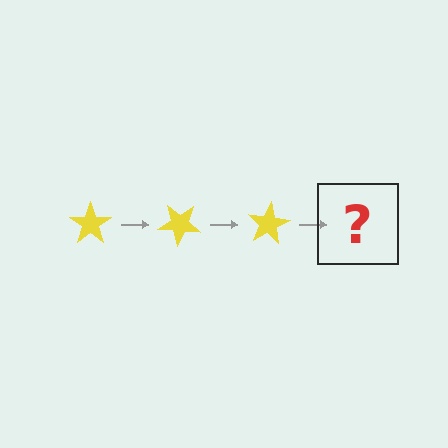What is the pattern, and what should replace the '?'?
The pattern is that the star rotates 40 degrees each step. The '?' should be a yellow star rotated 120 degrees.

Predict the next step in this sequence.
The next step is a yellow star rotated 120 degrees.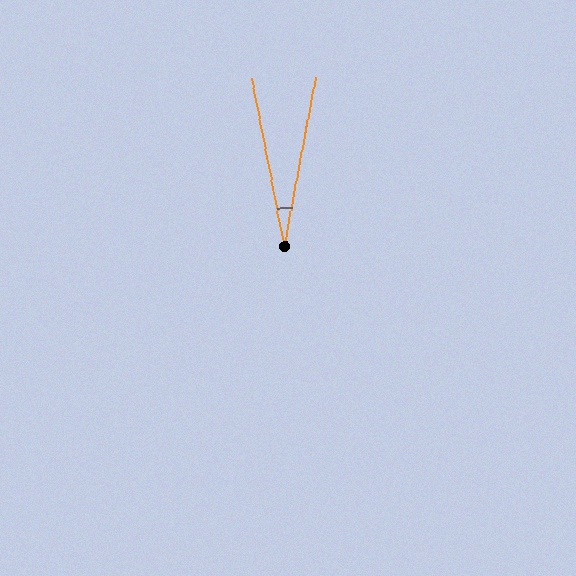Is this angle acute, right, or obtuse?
It is acute.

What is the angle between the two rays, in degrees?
Approximately 22 degrees.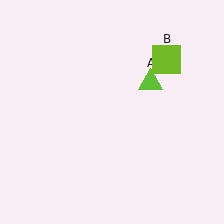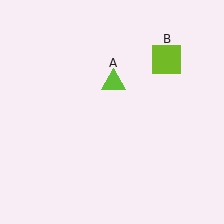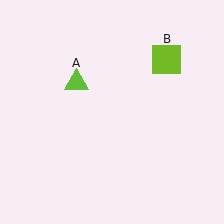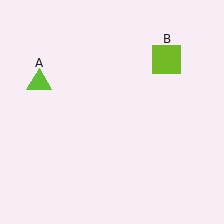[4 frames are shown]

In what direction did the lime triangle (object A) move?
The lime triangle (object A) moved left.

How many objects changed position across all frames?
1 object changed position: lime triangle (object A).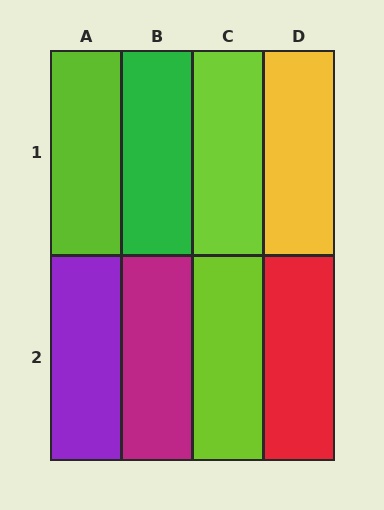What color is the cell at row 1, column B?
Green.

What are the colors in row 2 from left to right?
Purple, magenta, lime, red.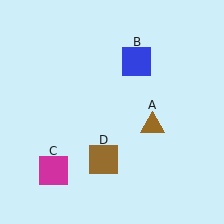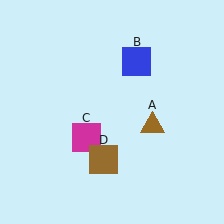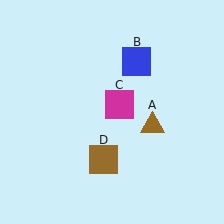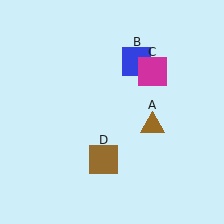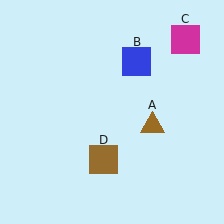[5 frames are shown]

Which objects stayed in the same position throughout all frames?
Brown triangle (object A) and blue square (object B) and brown square (object D) remained stationary.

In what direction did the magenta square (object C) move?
The magenta square (object C) moved up and to the right.